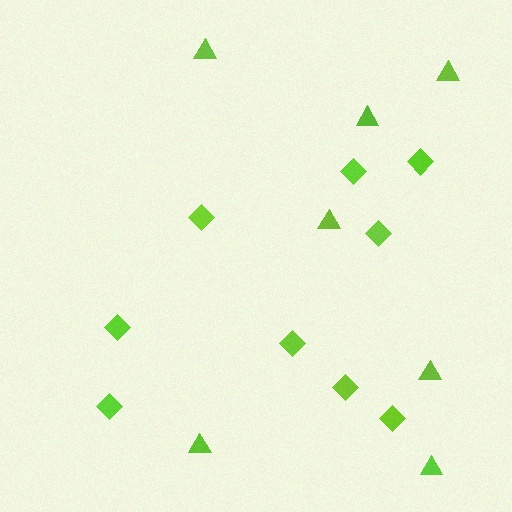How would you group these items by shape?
There are 2 groups: one group of diamonds (9) and one group of triangles (7).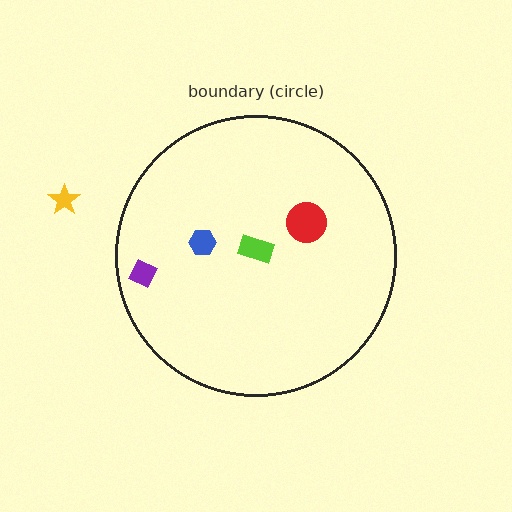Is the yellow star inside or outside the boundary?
Outside.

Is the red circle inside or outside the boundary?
Inside.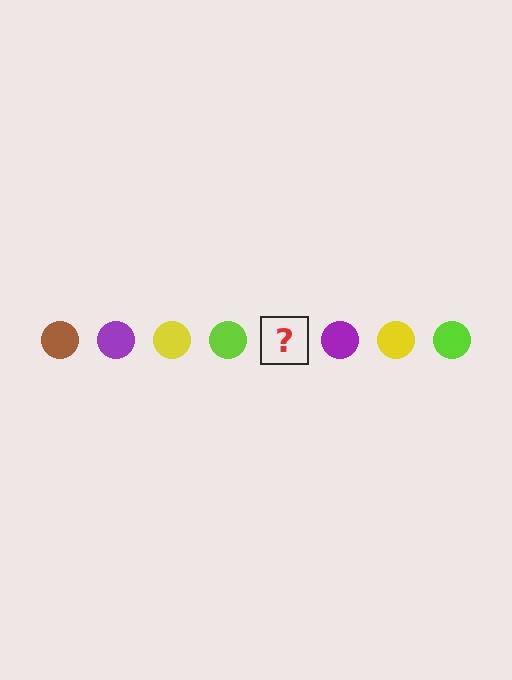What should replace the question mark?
The question mark should be replaced with a brown circle.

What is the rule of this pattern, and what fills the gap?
The rule is that the pattern cycles through brown, purple, yellow, lime circles. The gap should be filled with a brown circle.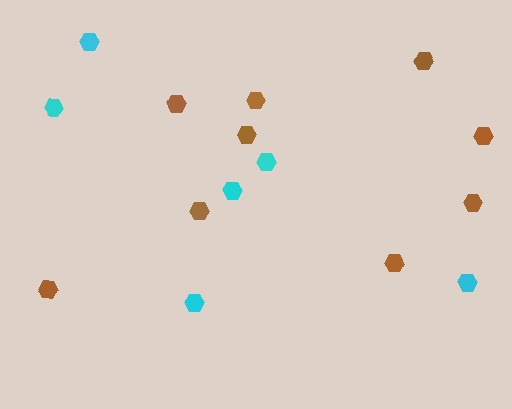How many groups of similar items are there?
There are 2 groups: one group of brown hexagons (9) and one group of cyan hexagons (6).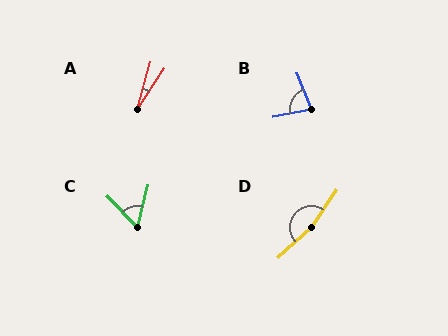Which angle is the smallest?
A, at approximately 18 degrees.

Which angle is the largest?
D, at approximately 166 degrees.